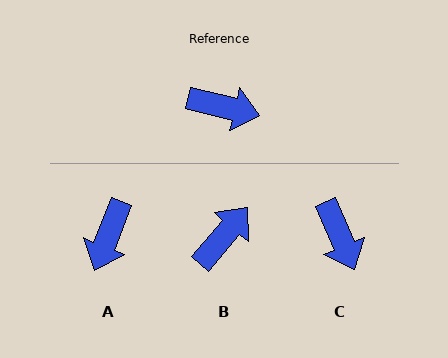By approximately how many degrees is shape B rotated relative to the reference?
Approximately 63 degrees counter-clockwise.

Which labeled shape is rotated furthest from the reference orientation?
A, about 98 degrees away.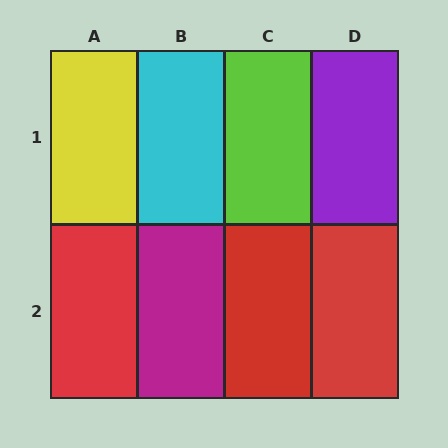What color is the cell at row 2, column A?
Red.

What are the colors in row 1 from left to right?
Yellow, cyan, lime, purple.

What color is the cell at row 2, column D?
Red.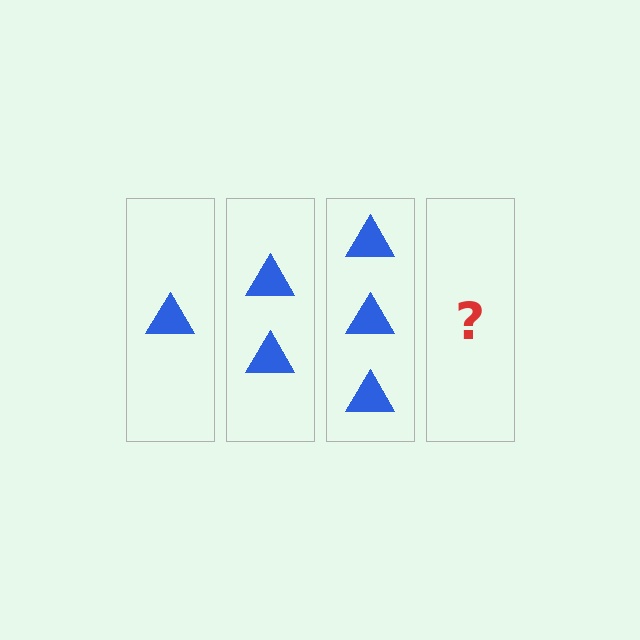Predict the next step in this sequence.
The next step is 4 triangles.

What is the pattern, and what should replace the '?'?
The pattern is that each step adds one more triangle. The '?' should be 4 triangles.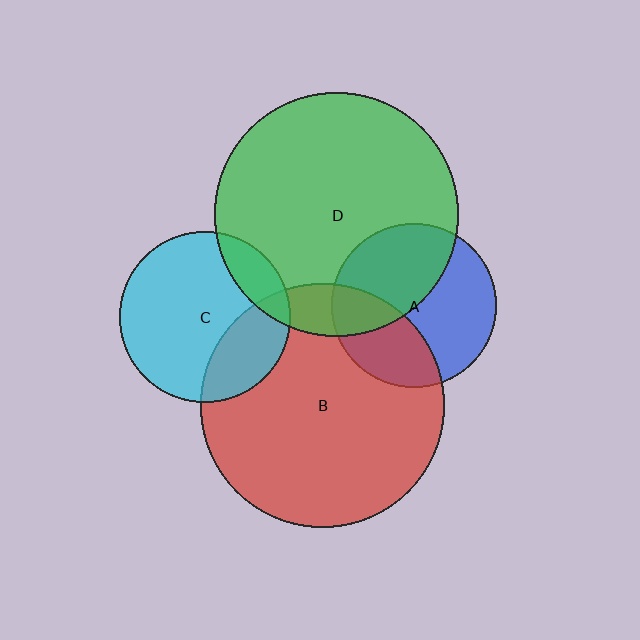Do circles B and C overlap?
Yes.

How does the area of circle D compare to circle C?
Approximately 2.0 times.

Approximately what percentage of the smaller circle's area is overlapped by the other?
Approximately 25%.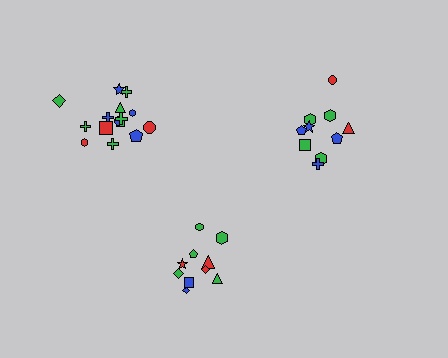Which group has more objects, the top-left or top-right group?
The top-left group.